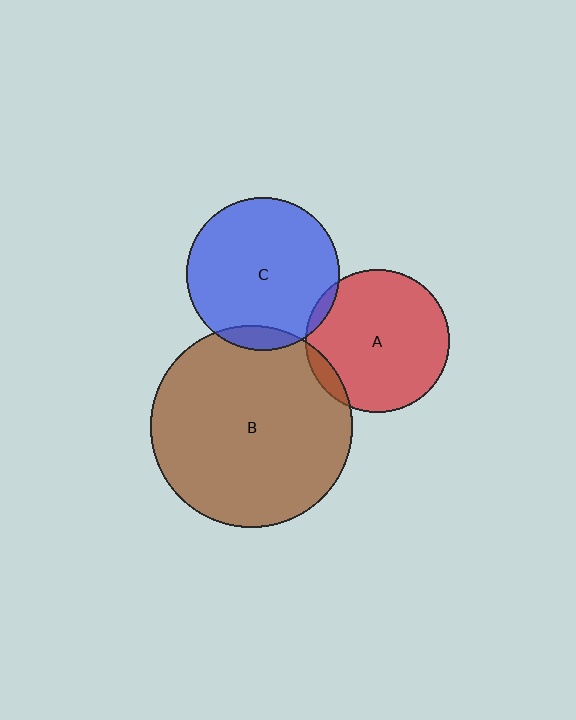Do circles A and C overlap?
Yes.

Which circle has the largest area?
Circle B (brown).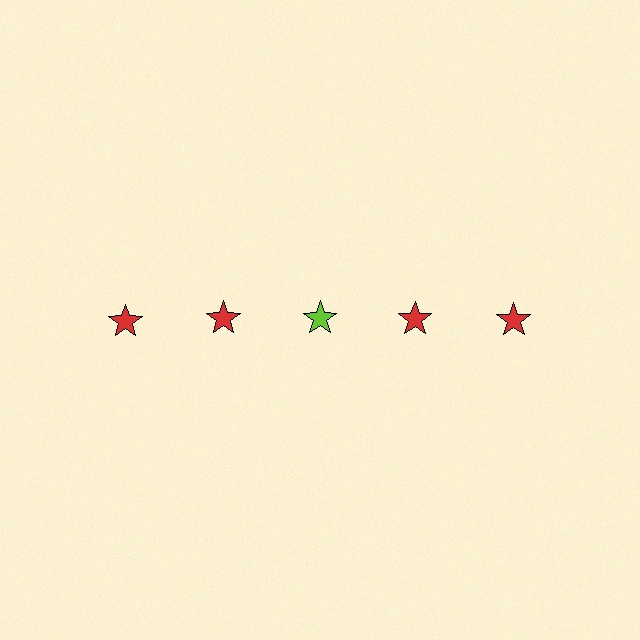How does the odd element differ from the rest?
It has a different color: lime instead of red.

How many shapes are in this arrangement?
There are 5 shapes arranged in a grid pattern.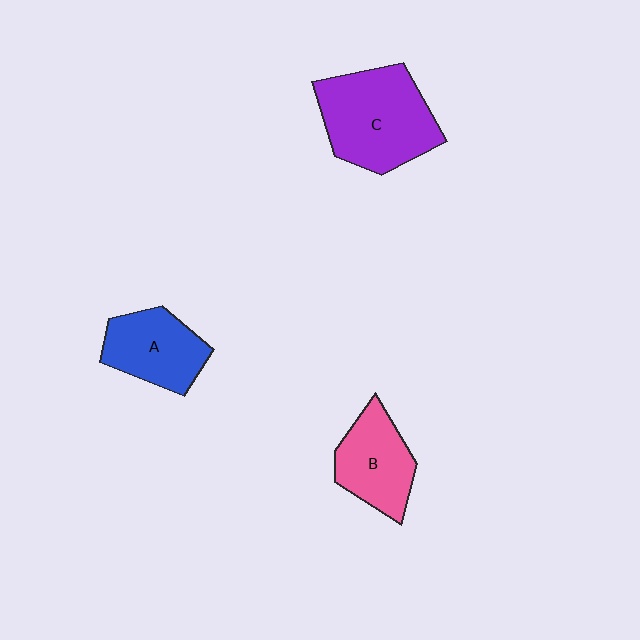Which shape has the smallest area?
Shape B (pink).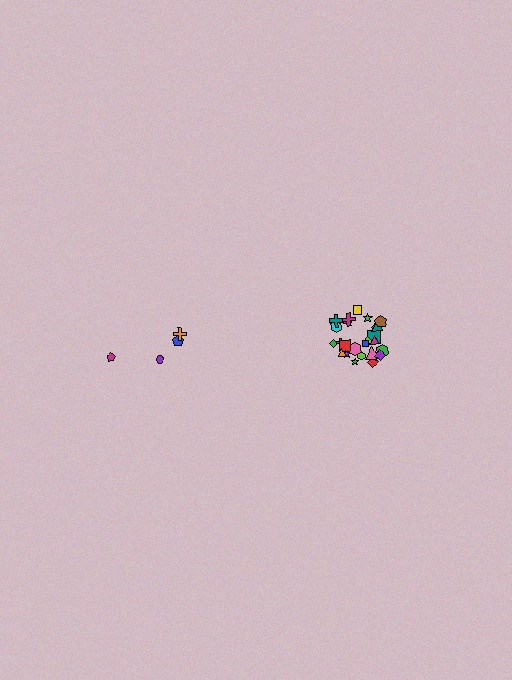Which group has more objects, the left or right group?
The right group.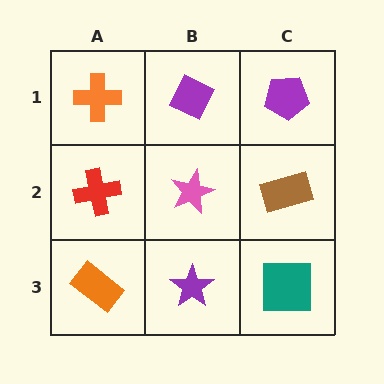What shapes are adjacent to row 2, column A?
An orange cross (row 1, column A), an orange rectangle (row 3, column A), a pink star (row 2, column B).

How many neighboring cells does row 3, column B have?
3.